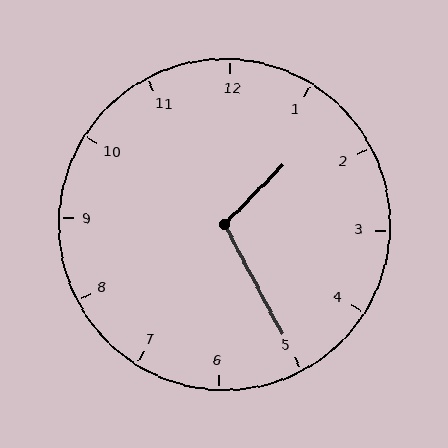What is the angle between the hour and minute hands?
Approximately 108 degrees.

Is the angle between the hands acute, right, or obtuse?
It is obtuse.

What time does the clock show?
1:25.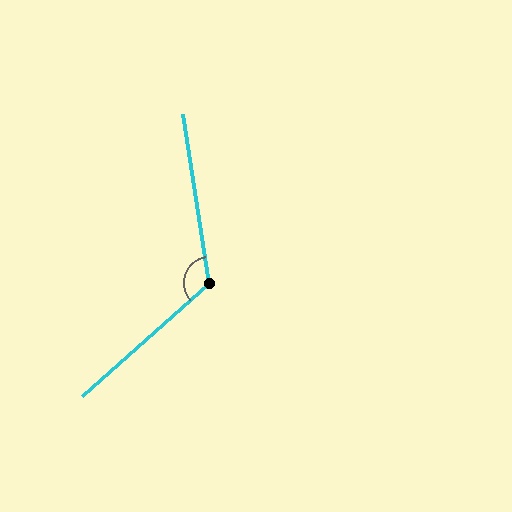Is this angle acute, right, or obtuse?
It is obtuse.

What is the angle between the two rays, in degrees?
Approximately 123 degrees.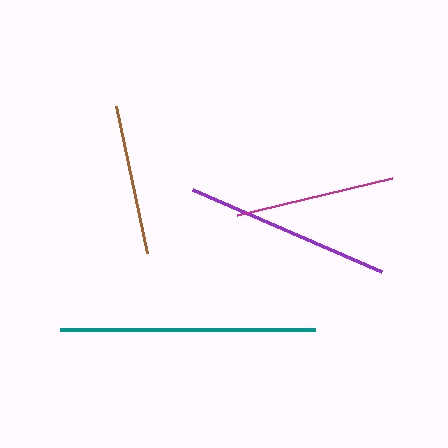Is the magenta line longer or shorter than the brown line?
The magenta line is longer than the brown line.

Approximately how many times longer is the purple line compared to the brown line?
The purple line is approximately 1.4 times the length of the brown line.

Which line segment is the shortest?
The brown line is the shortest at approximately 150 pixels.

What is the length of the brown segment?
The brown segment is approximately 150 pixels long.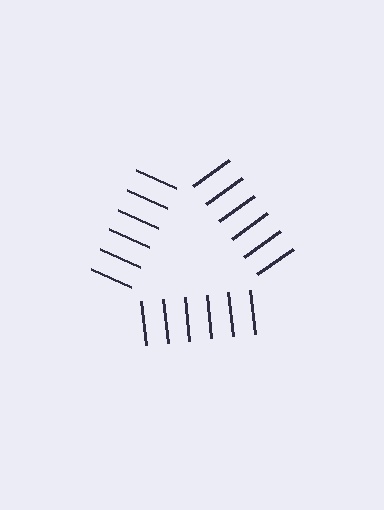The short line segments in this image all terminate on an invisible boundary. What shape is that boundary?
An illusory triangle — the line segments terminate on its edges but no continuous stroke is drawn.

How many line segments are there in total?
18 — 6 along each of the 3 edges.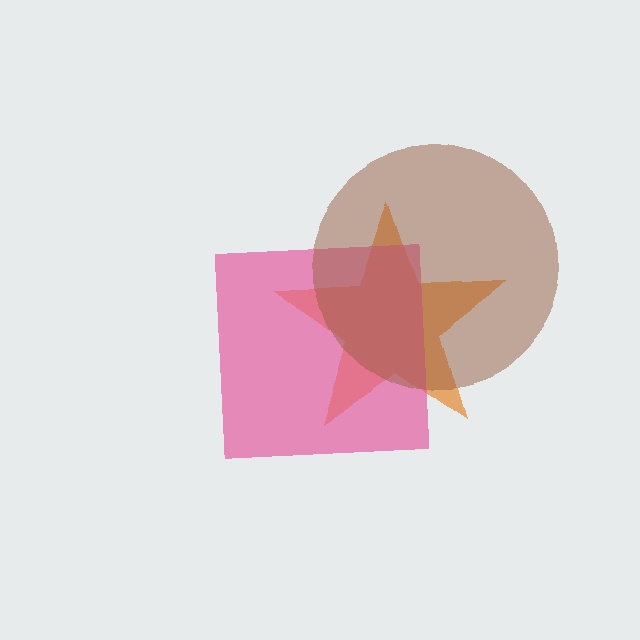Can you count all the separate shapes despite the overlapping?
Yes, there are 3 separate shapes.